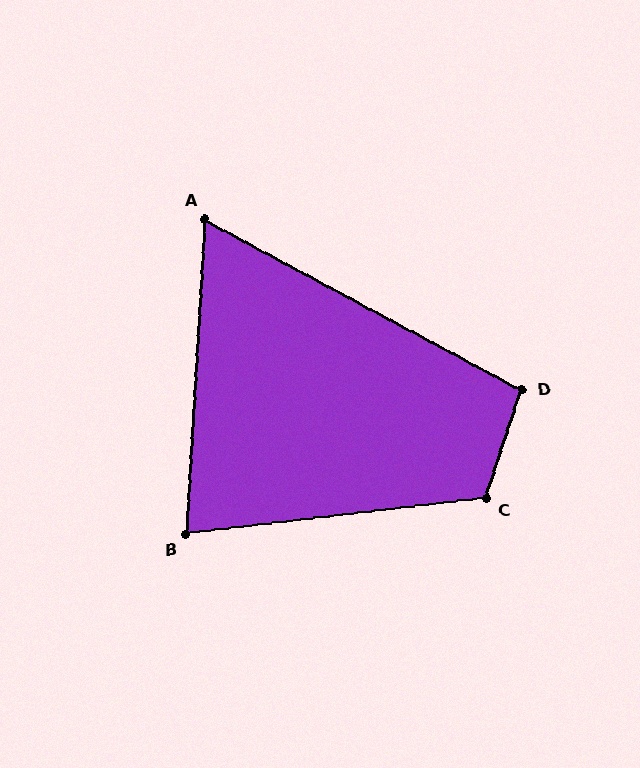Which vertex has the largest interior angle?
C, at approximately 115 degrees.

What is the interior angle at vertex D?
Approximately 100 degrees (obtuse).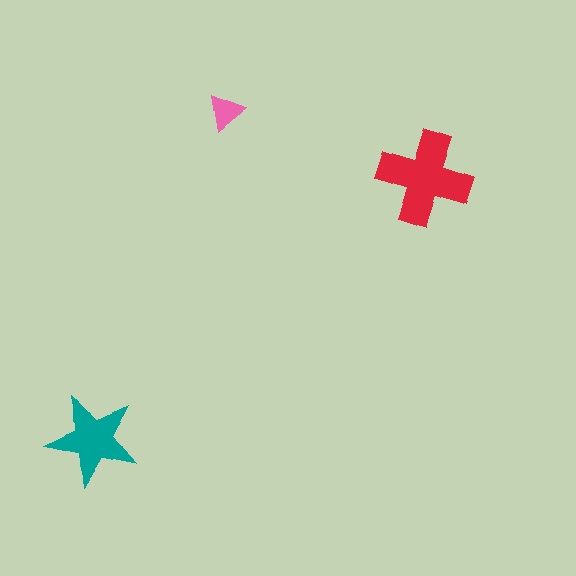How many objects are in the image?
There are 3 objects in the image.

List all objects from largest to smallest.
The red cross, the teal star, the pink triangle.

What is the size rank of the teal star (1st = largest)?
2nd.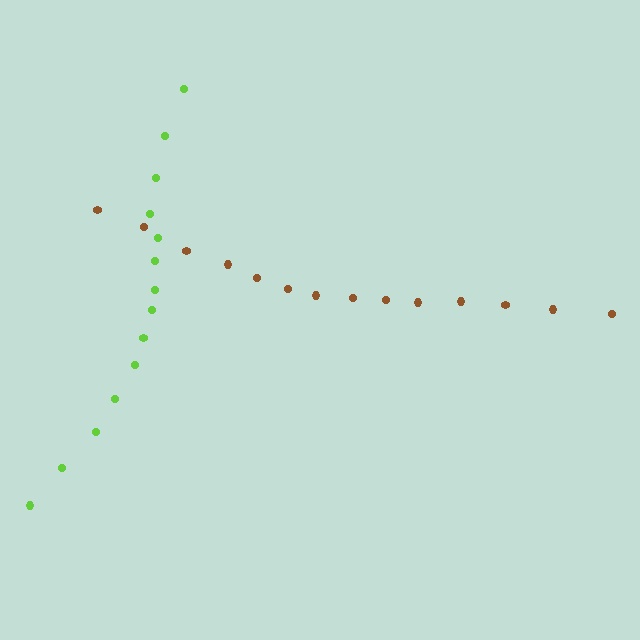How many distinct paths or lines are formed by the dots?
There are 2 distinct paths.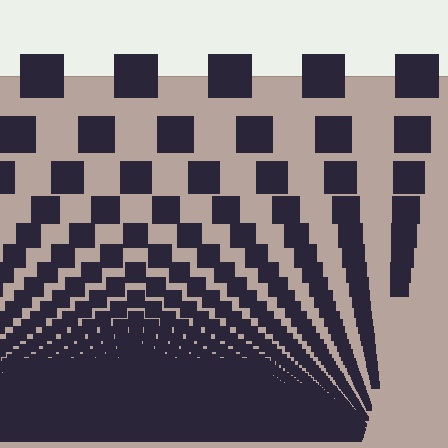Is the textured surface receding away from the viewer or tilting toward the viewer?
The surface appears to tilt toward the viewer. Texture elements get larger and sparser toward the top.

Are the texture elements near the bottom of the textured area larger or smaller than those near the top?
Smaller. The gradient is inverted — elements near the bottom are smaller and denser.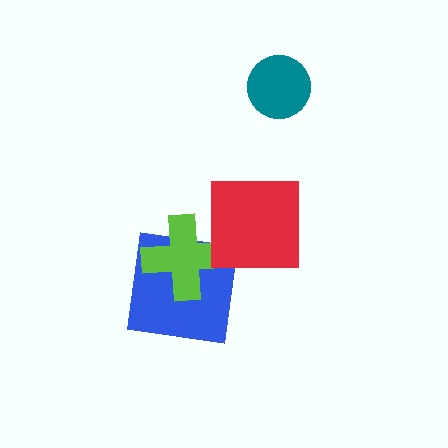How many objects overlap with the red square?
0 objects overlap with the red square.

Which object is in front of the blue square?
The lime cross is in front of the blue square.